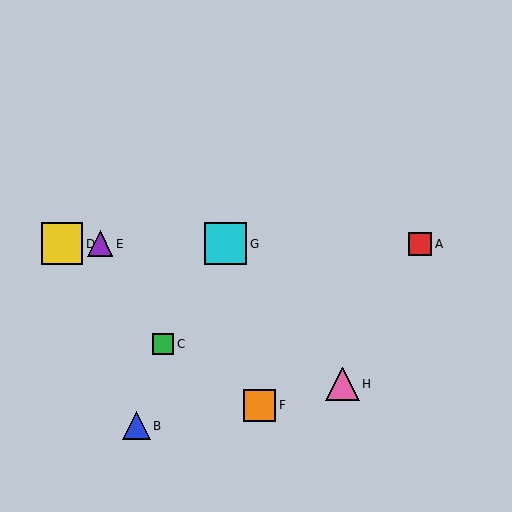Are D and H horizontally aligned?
No, D is at y≈244 and H is at y≈384.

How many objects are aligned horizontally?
4 objects (A, D, E, G) are aligned horizontally.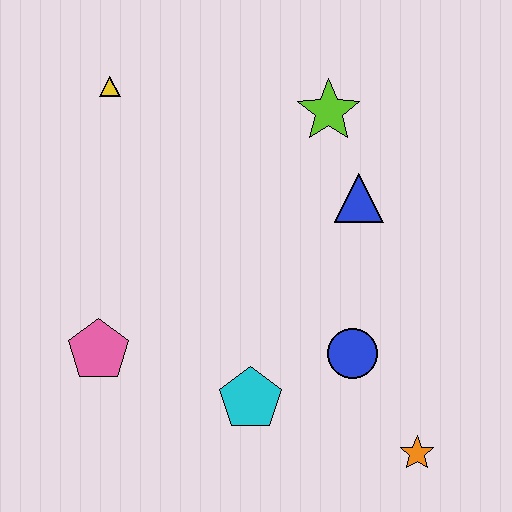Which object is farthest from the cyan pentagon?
The yellow triangle is farthest from the cyan pentagon.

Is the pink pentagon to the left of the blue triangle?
Yes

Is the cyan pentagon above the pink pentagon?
No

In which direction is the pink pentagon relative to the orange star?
The pink pentagon is to the left of the orange star.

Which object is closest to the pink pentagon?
The cyan pentagon is closest to the pink pentagon.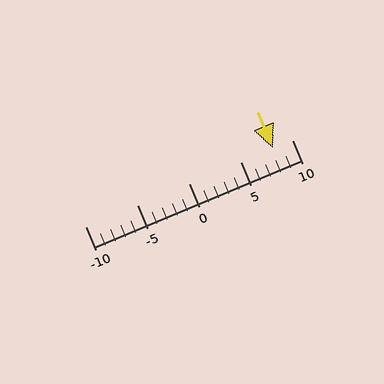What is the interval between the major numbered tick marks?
The major tick marks are spaced 5 units apart.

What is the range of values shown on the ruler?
The ruler shows values from -10 to 10.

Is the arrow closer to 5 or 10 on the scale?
The arrow is closer to 10.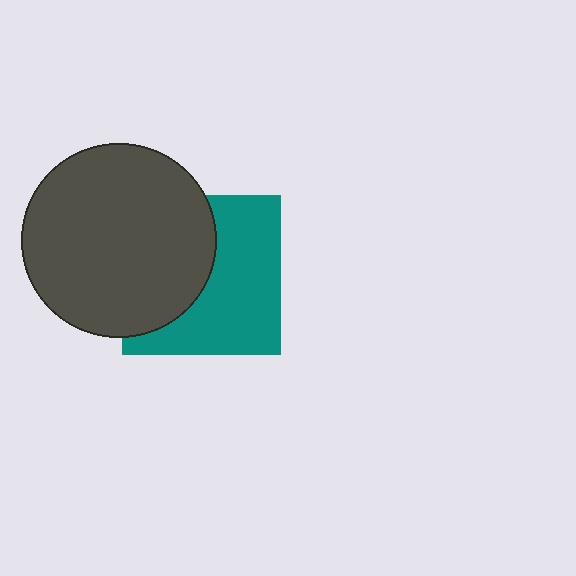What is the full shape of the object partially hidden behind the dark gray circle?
The partially hidden object is a teal square.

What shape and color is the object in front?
The object in front is a dark gray circle.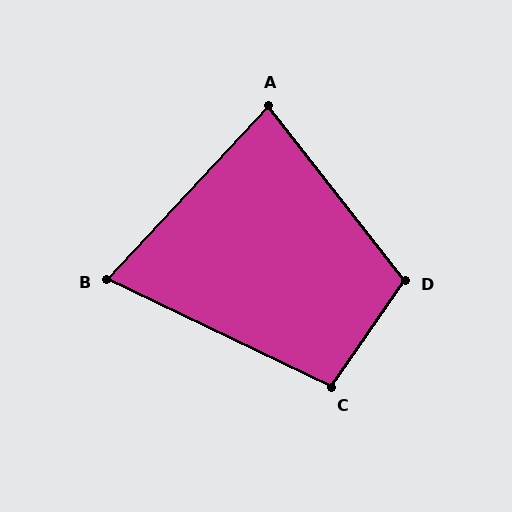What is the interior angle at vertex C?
Approximately 99 degrees (obtuse).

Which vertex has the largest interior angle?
D, at approximately 107 degrees.